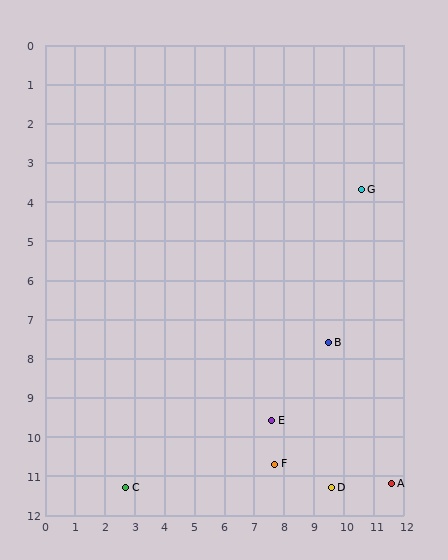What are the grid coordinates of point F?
Point F is at approximately (7.7, 10.7).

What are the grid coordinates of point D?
Point D is at approximately (9.6, 11.3).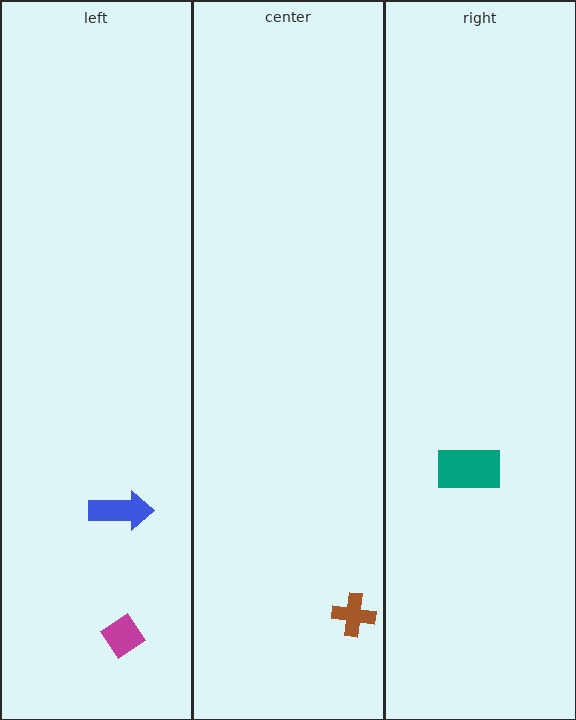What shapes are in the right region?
The teal rectangle.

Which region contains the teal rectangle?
The right region.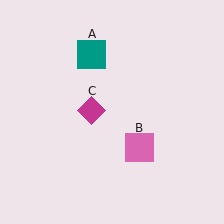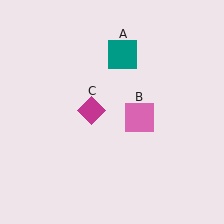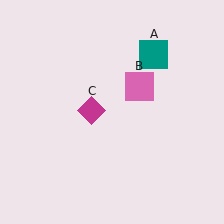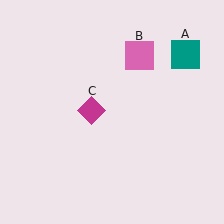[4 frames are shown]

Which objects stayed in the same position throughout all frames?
Magenta diamond (object C) remained stationary.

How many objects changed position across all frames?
2 objects changed position: teal square (object A), pink square (object B).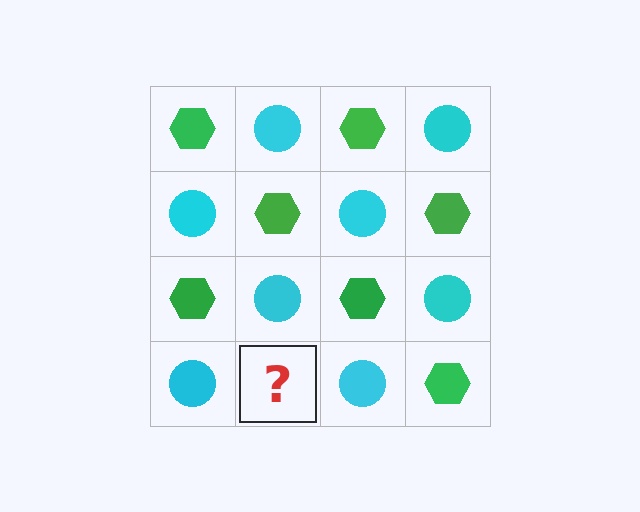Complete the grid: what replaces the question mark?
The question mark should be replaced with a green hexagon.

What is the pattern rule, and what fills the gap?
The rule is that it alternates green hexagon and cyan circle in a checkerboard pattern. The gap should be filled with a green hexagon.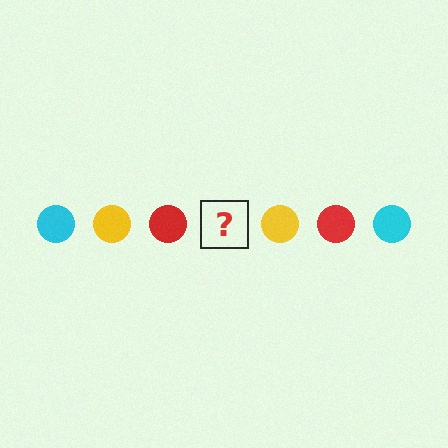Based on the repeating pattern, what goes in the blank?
The blank should be a cyan circle.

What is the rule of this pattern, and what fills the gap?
The rule is that the pattern cycles through cyan, yellow, red circles. The gap should be filled with a cyan circle.